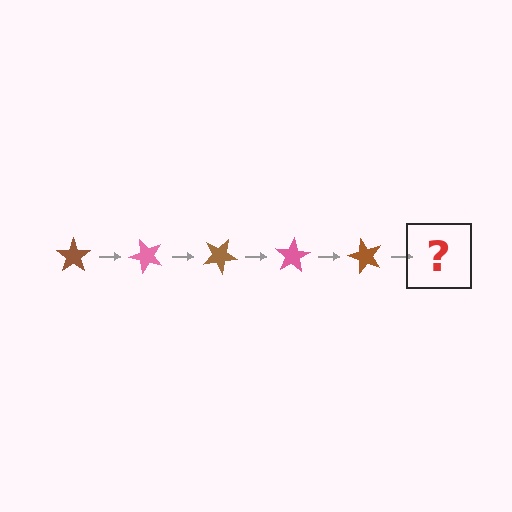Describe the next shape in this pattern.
It should be a pink star, rotated 250 degrees from the start.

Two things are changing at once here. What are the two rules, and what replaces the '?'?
The two rules are that it rotates 50 degrees each step and the color cycles through brown and pink. The '?' should be a pink star, rotated 250 degrees from the start.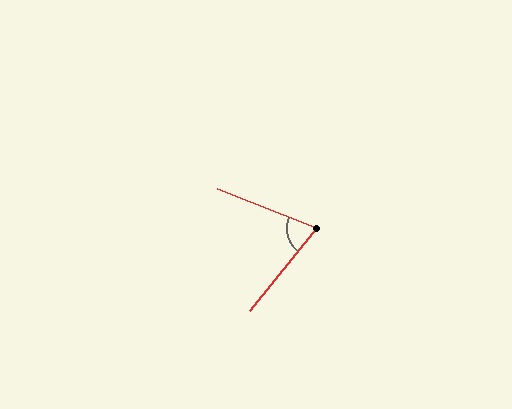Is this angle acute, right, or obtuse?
It is acute.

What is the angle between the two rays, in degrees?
Approximately 73 degrees.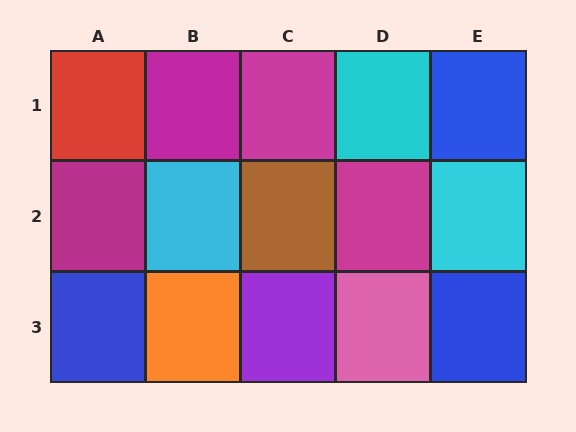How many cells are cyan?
3 cells are cyan.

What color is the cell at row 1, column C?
Magenta.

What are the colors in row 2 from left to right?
Magenta, cyan, brown, magenta, cyan.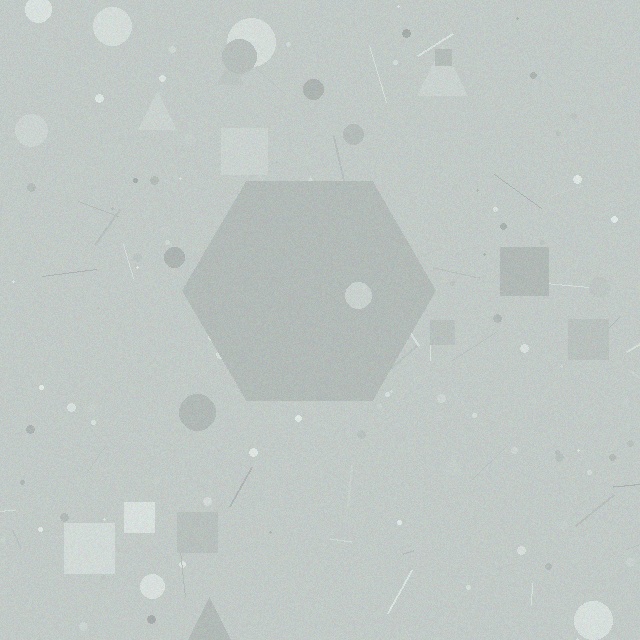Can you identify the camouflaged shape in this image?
The camouflaged shape is a hexagon.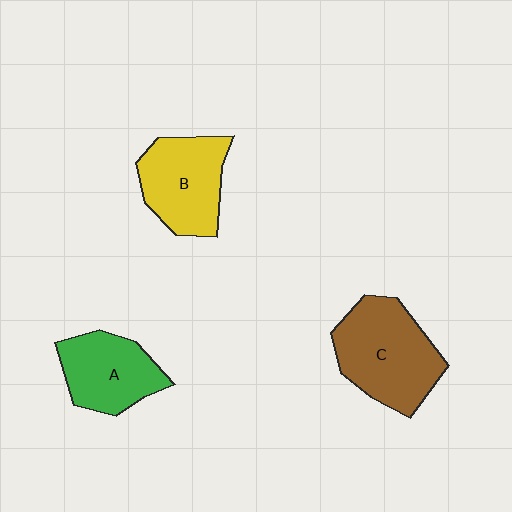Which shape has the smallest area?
Shape A (green).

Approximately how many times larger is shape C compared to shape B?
Approximately 1.2 times.